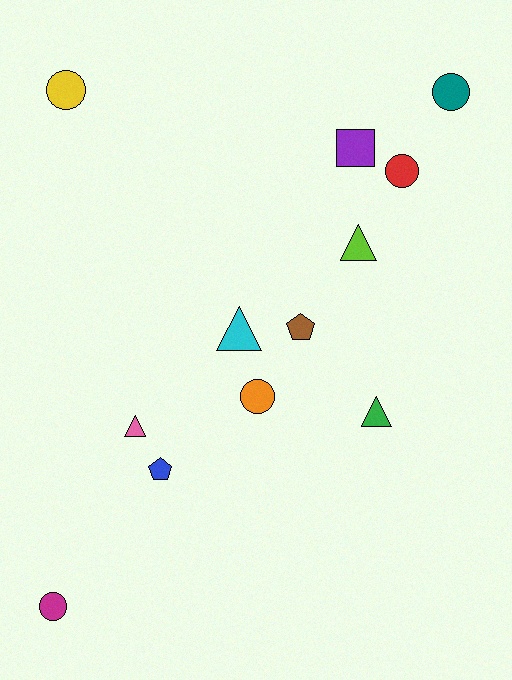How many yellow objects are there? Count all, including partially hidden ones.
There is 1 yellow object.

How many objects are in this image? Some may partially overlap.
There are 12 objects.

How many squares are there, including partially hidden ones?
There is 1 square.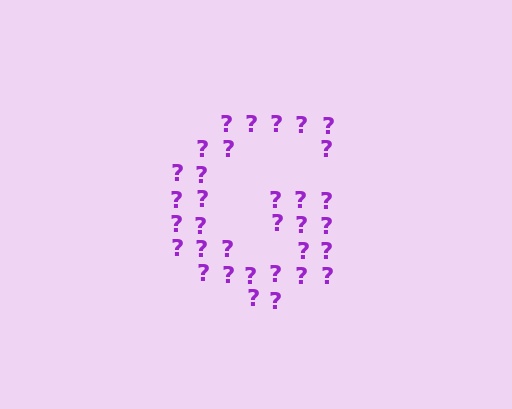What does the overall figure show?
The overall figure shows the letter G.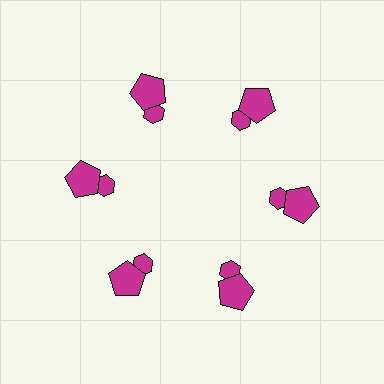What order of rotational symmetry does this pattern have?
This pattern has 6-fold rotational symmetry.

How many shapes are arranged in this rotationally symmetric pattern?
There are 12 shapes, arranged in 6 groups of 2.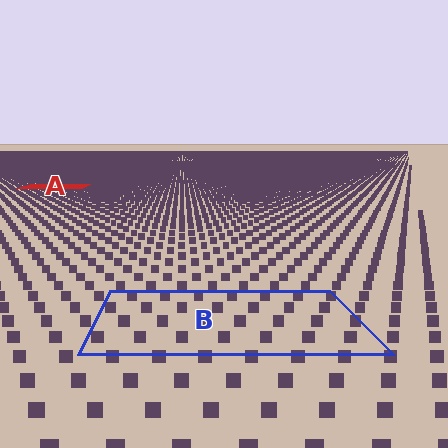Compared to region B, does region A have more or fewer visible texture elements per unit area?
Region A has more texture elements per unit area — they are packed more densely because it is farther away.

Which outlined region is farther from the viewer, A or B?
Region A is farther from the viewer — the texture elements inside it appear smaller and more densely packed.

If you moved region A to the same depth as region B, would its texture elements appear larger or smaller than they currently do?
They would appear larger. At a closer depth, the same texture elements are projected at a bigger on-screen size.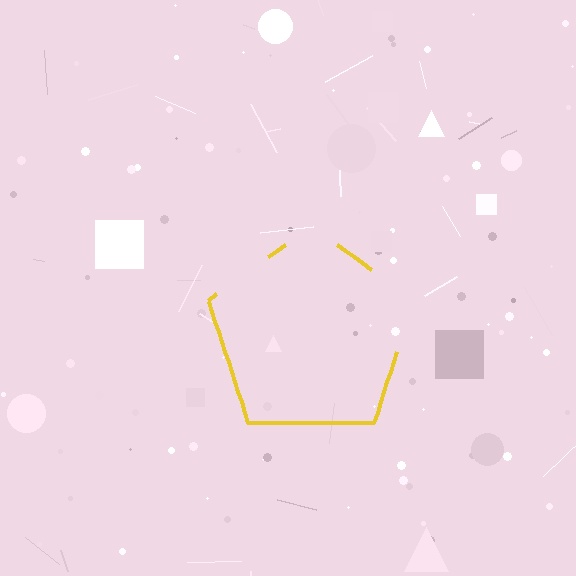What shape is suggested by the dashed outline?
The dashed outline suggests a pentagon.